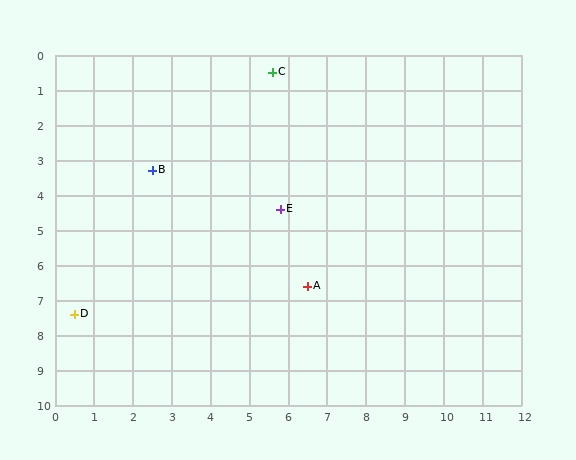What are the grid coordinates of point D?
Point D is at approximately (0.5, 7.4).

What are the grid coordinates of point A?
Point A is at approximately (6.5, 6.6).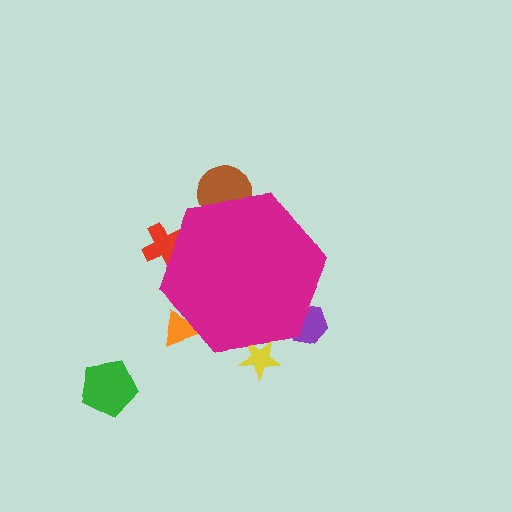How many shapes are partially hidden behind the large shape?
5 shapes are partially hidden.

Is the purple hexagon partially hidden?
Yes, the purple hexagon is partially hidden behind the magenta hexagon.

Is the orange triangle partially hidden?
Yes, the orange triangle is partially hidden behind the magenta hexagon.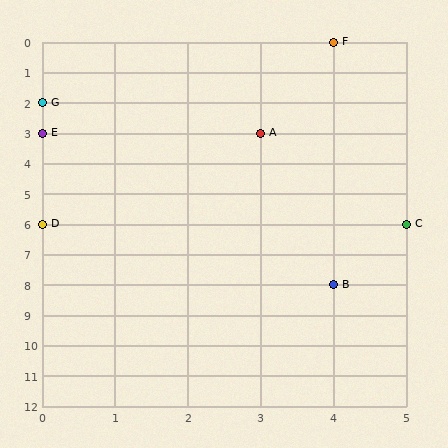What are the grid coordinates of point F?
Point F is at grid coordinates (4, 0).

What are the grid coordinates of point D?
Point D is at grid coordinates (0, 6).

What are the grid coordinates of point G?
Point G is at grid coordinates (0, 2).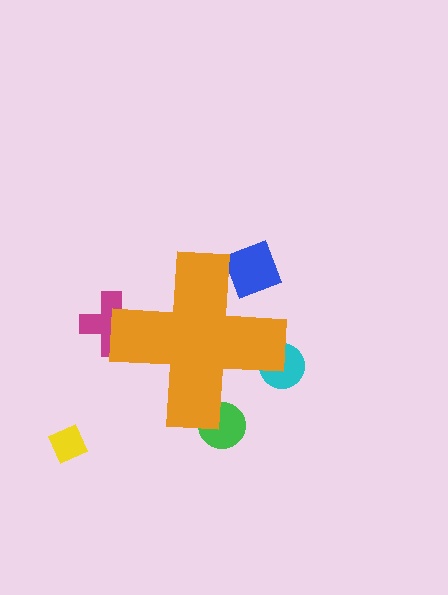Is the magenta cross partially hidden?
Yes, the magenta cross is partially hidden behind the orange cross.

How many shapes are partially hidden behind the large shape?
4 shapes are partially hidden.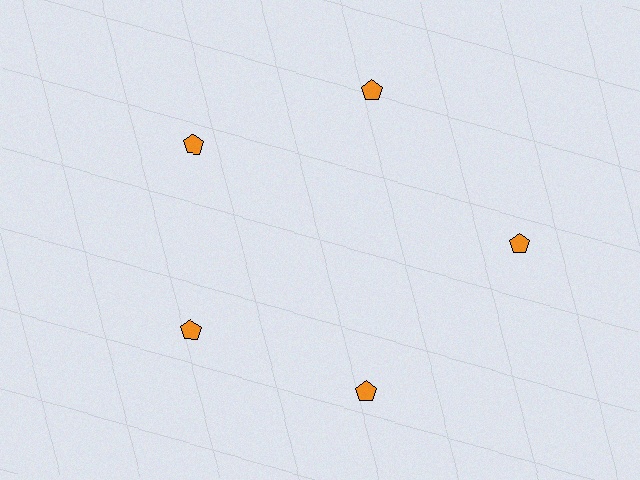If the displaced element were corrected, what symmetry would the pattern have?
It would have 5-fold rotational symmetry — the pattern would map onto itself every 72 degrees.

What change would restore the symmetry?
The symmetry would be restored by moving it inward, back onto the ring so that all 5 pentagons sit at equal angles and equal distance from the center.